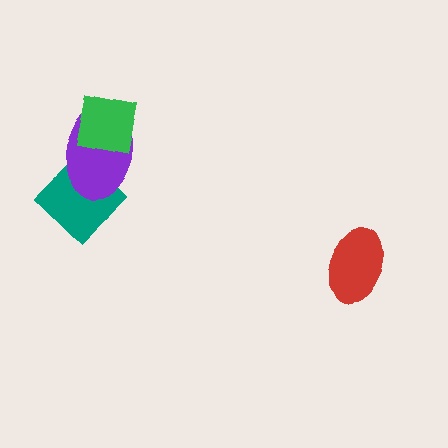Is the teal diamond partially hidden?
Yes, it is partially covered by another shape.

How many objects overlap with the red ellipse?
0 objects overlap with the red ellipse.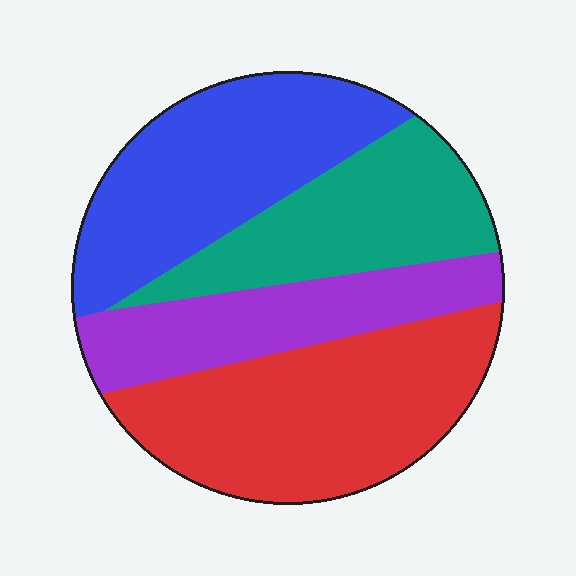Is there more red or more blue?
Red.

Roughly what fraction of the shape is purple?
Purple takes up less than a quarter of the shape.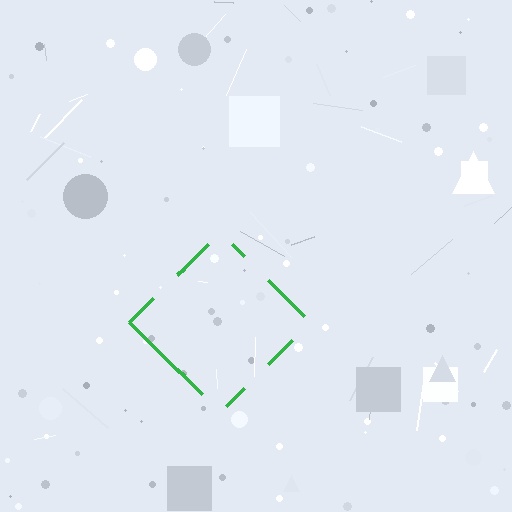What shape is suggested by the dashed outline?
The dashed outline suggests a diamond.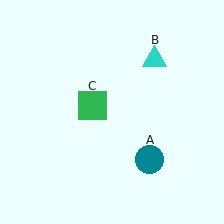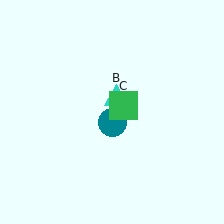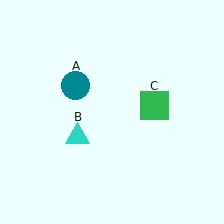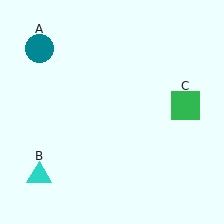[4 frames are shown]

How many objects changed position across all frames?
3 objects changed position: teal circle (object A), cyan triangle (object B), green square (object C).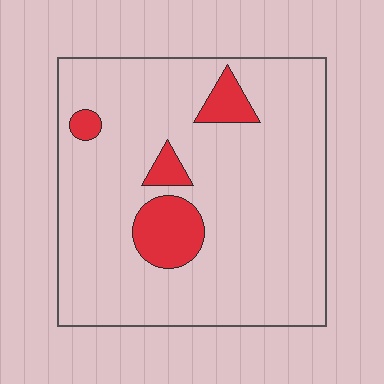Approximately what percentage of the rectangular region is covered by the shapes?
Approximately 10%.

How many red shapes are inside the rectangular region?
4.